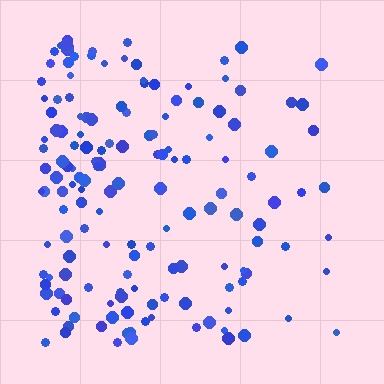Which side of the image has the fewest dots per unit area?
The right.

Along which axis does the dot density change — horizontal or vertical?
Horizontal.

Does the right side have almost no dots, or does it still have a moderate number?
Still a moderate number, just noticeably fewer than the left.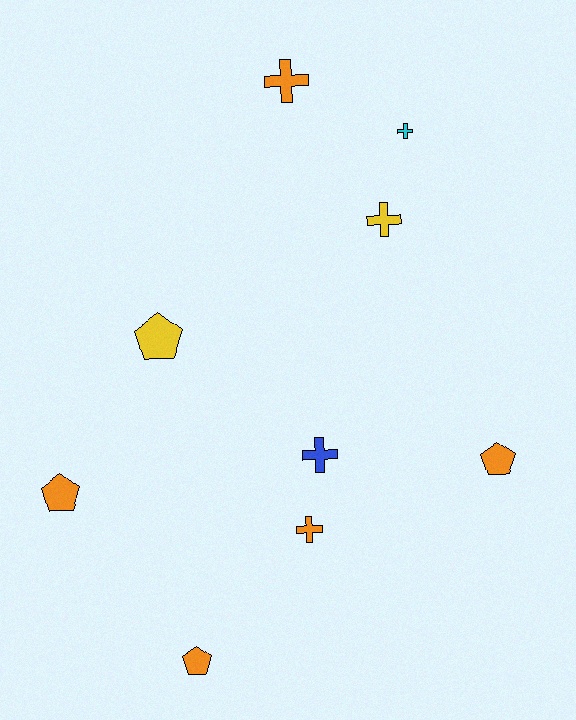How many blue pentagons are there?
There are no blue pentagons.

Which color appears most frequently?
Orange, with 5 objects.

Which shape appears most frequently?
Cross, with 5 objects.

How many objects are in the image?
There are 9 objects.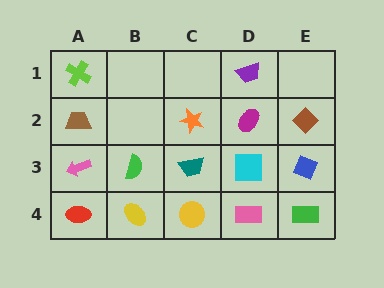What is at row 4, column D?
A pink rectangle.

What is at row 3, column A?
A pink arrow.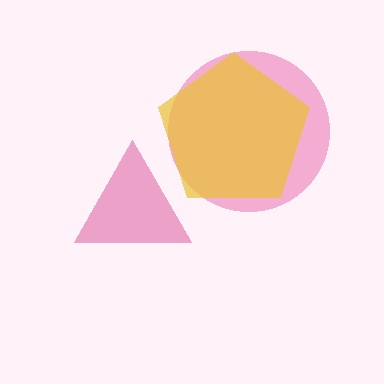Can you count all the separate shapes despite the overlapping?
Yes, there are 3 separate shapes.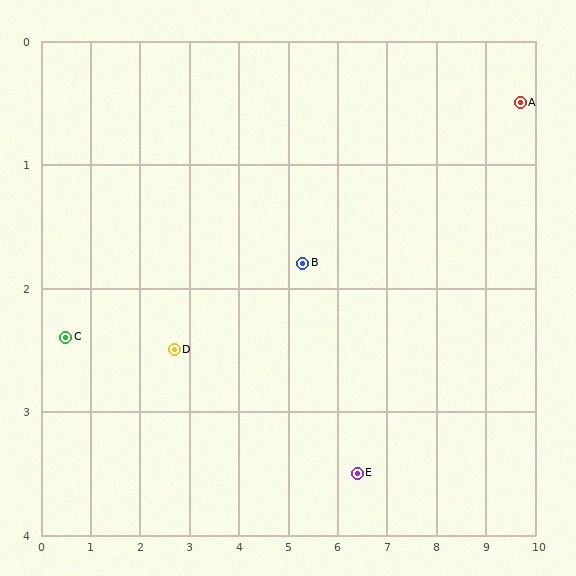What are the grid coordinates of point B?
Point B is at approximately (5.3, 1.8).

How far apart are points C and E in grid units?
Points C and E are about 6.0 grid units apart.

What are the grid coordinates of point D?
Point D is at approximately (2.7, 2.5).